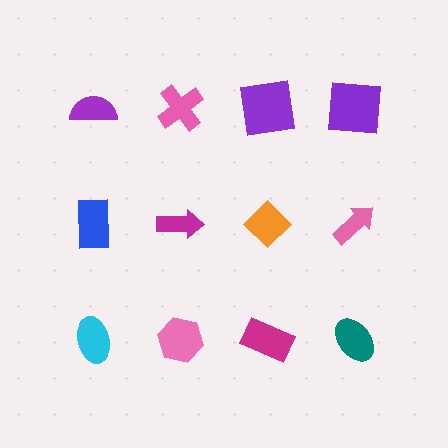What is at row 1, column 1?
A purple semicircle.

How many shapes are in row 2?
4 shapes.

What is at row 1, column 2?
A pink cross.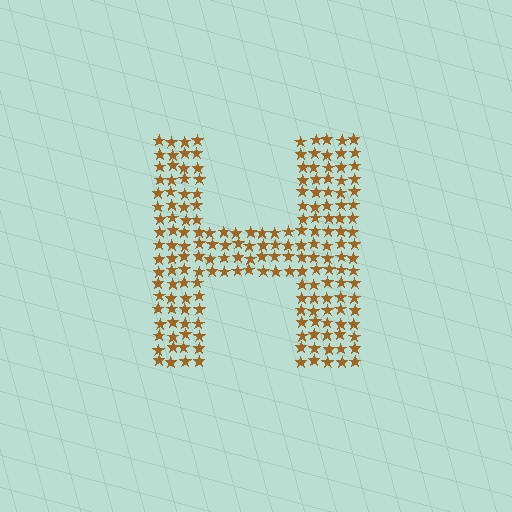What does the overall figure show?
The overall figure shows the letter H.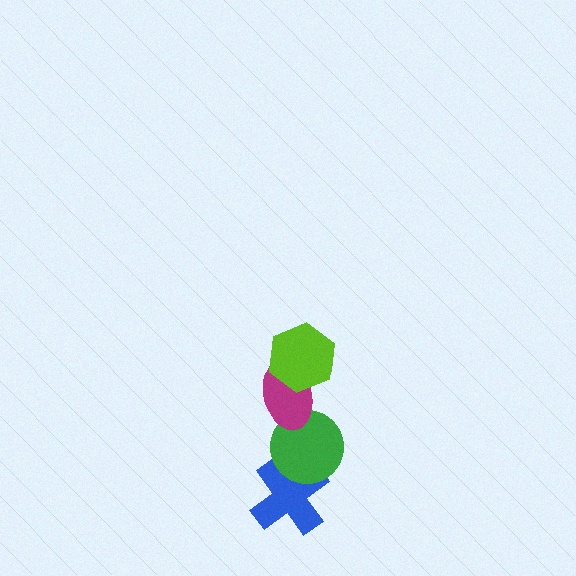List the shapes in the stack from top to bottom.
From top to bottom: the lime hexagon, the magenta ellipse, the green circle, the blue cross.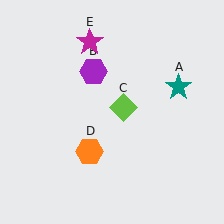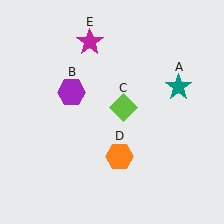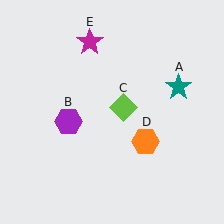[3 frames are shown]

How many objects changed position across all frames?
2 objects changed position: purple hexagon (object B), orange hexagon (object D).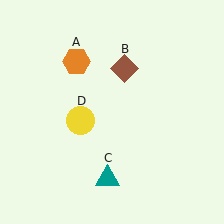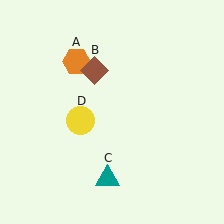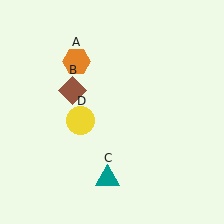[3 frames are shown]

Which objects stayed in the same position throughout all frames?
Orange hexagon (object A) and teal triangle (object C) and yellow circle (object D) remained stationary.